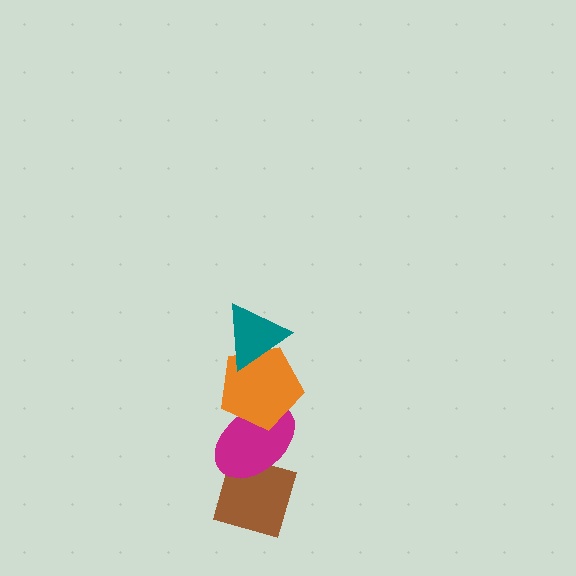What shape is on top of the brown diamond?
The magenta ellipse is on top of the brown diamond.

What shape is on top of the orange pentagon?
The teal triangle is on top of the orange pentagon.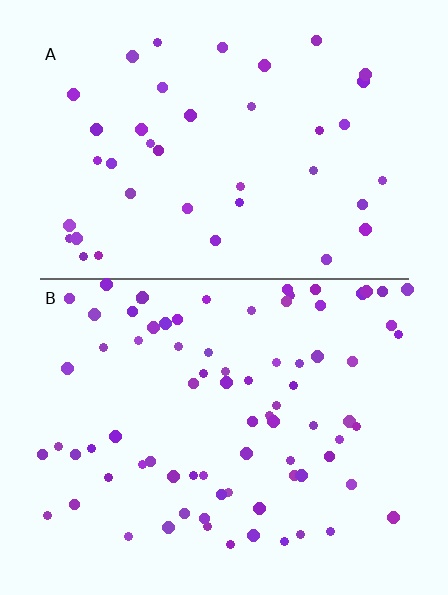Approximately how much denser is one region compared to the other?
Approximately 2.0× — region B over region A.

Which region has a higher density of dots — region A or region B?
B (the bottom).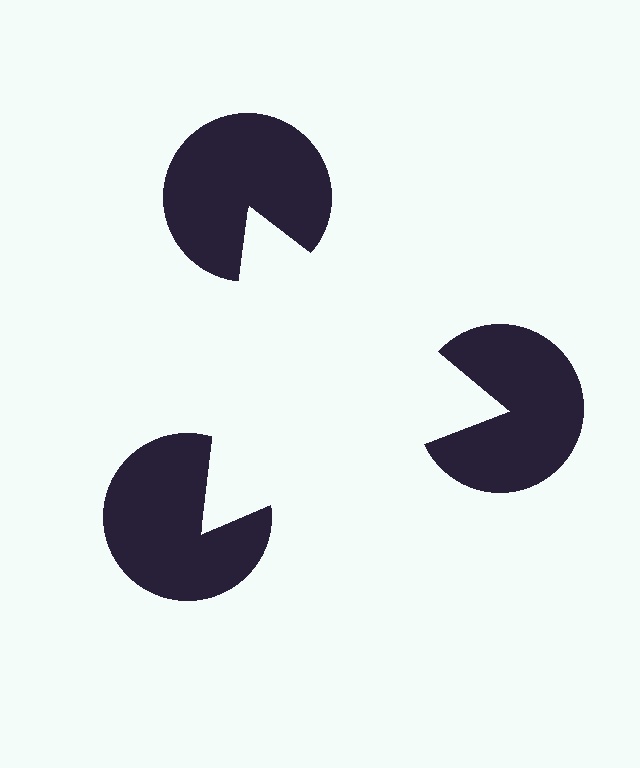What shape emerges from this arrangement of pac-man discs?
An illusory triangle — its edges are inferred from the aligned wedge cuts in the pac-man discs, not physically drawn.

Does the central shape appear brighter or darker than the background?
It typically appears slightly brighter than the background, even though no actual brightness change is drawn.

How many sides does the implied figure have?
3 sides.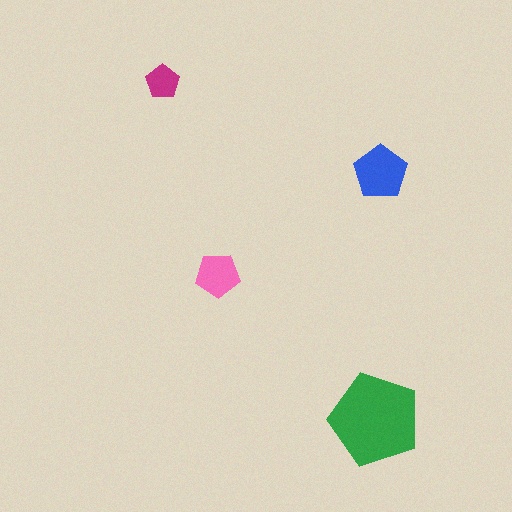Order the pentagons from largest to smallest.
the green one, the blue one, the pink one, the magenta one.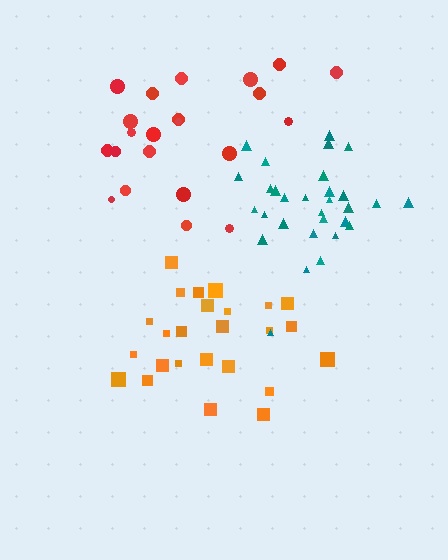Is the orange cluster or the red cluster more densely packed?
Orange.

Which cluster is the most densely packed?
Teal.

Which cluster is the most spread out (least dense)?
Red.